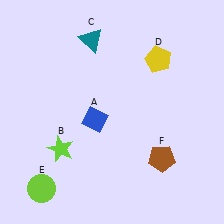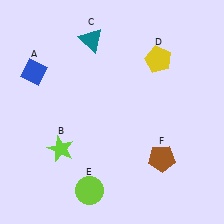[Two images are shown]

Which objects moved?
The objects that moved are: the blue diamond (A), the lime circle (E).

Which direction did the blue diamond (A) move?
The blue diamond (A) moved left.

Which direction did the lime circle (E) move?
The lime circle (E) moved right.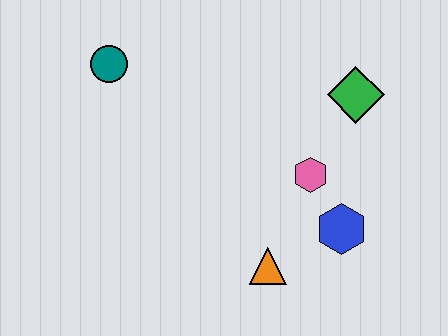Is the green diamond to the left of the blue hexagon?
No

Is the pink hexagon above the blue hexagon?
Yes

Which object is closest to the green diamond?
The pink hexagon is closest to the green diamond.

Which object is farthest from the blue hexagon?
The teal circle is farthest from the blue hexagon.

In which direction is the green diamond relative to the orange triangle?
The green diamond is above the orange triangle.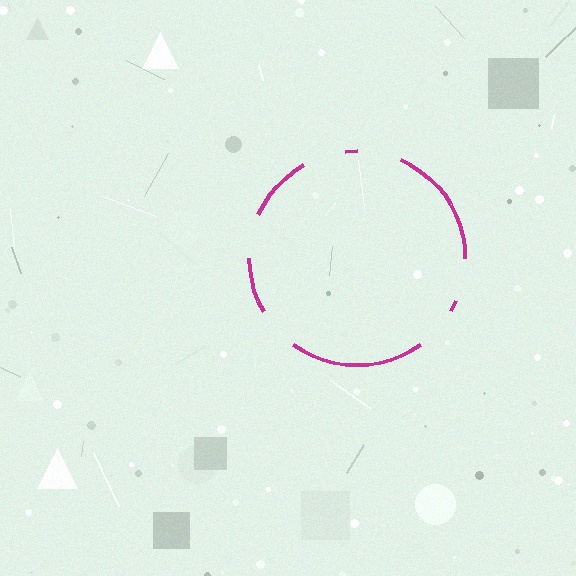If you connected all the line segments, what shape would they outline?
They would outline a circle.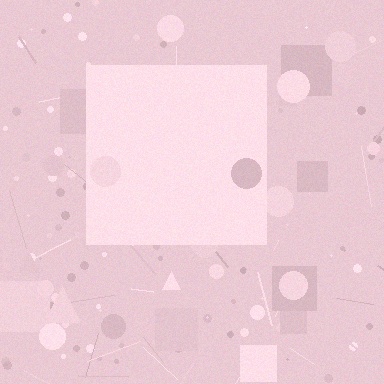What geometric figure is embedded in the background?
A square is embedded in the background.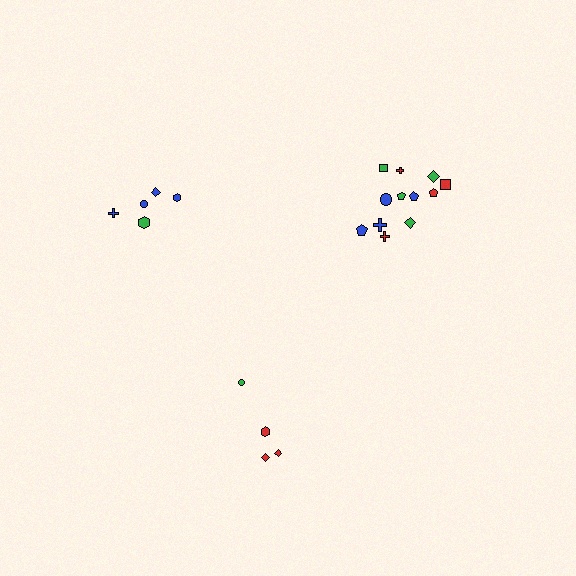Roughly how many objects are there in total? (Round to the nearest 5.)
Roughly 20 objects in total.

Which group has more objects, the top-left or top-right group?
The top-right group.